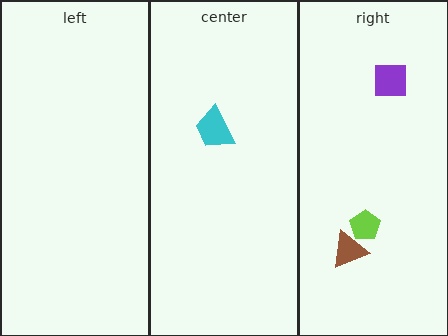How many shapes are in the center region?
1.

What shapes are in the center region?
The cyan trapezoid.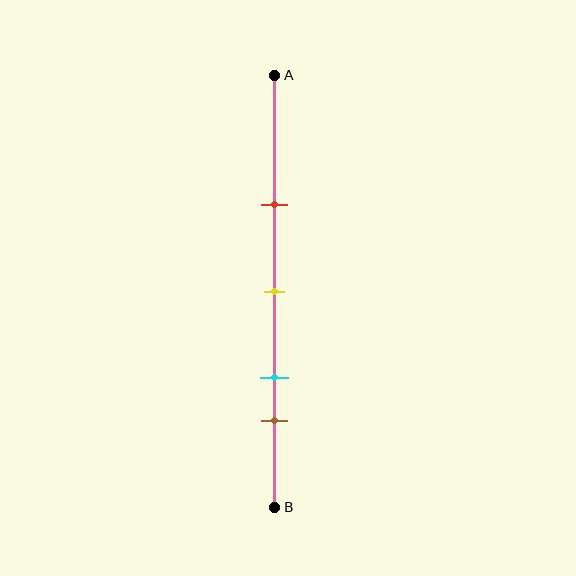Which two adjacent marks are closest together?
The cyan and brown marks are the closest adjacent pair.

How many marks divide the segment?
There are 4 marks dividing the segment.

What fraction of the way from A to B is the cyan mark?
The cyan mark is approximately 70% (0.7) of the way from A to B.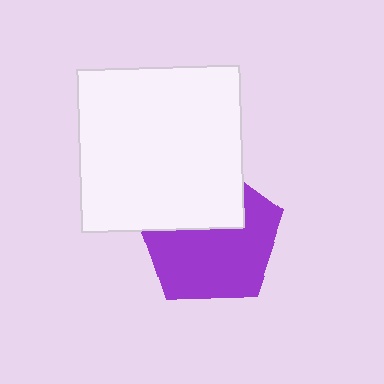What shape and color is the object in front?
The object in front is a white square.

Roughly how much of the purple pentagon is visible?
About half of it is visible (roughly 64%).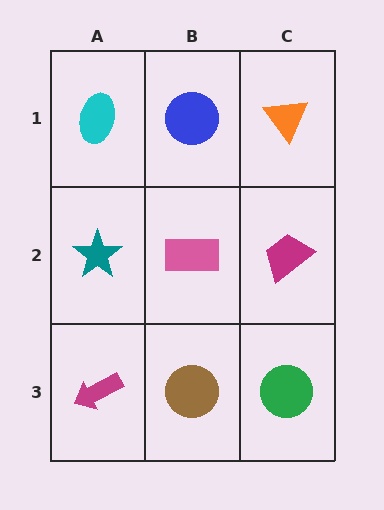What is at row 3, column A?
A magenta arrow.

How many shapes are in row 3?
3 shapes.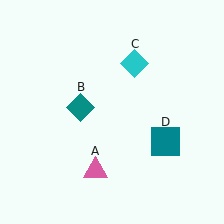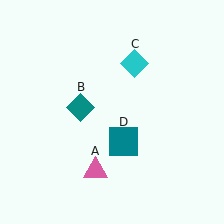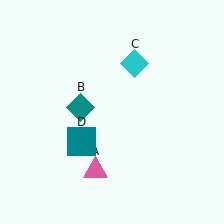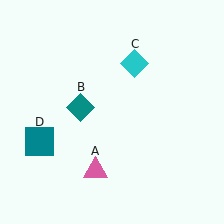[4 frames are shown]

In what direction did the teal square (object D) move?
The teal square (object D) moved left.